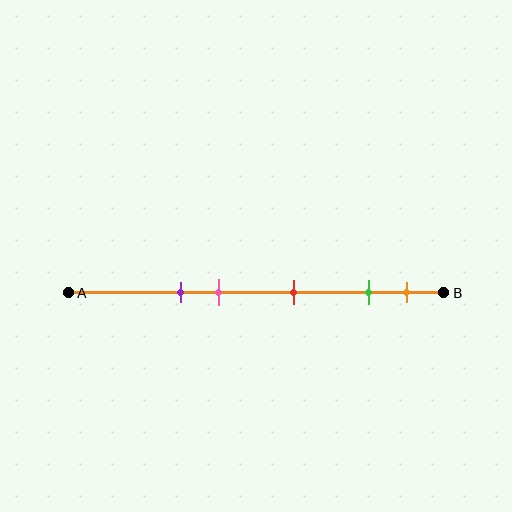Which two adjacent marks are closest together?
The green and orange marks are the closest adjacent pair.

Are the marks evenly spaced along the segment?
No, the marks are not evenly spaced.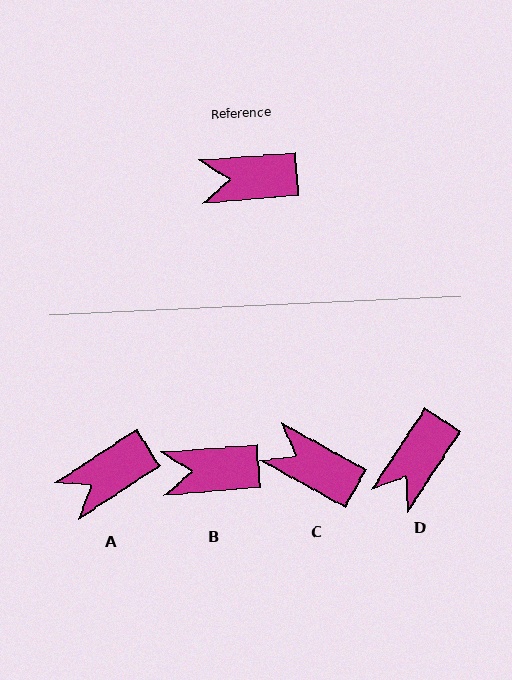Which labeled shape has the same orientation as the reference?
B.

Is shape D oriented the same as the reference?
No, it is off by about 52 degrees.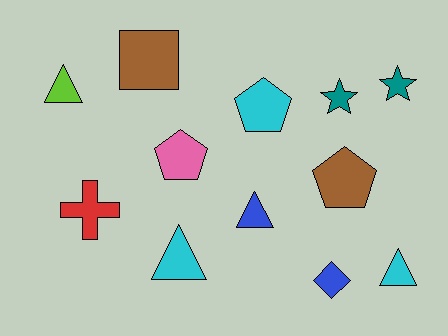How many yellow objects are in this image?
There are no yellow objects.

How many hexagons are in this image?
There are no hexagons.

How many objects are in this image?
There are 12 objects.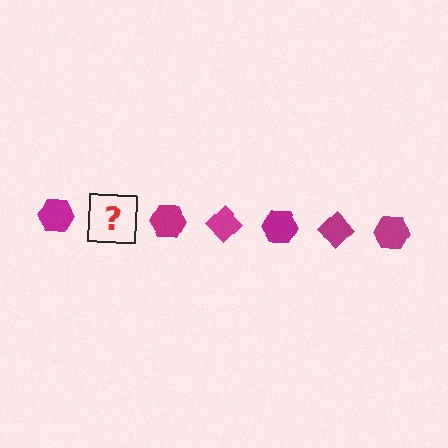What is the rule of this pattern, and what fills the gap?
The rule is that the pattern cycles through hexagon, diamond shapes in magenta. The gap should be filled with a magenta diamond.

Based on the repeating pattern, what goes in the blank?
The blank should be a magenta diamond.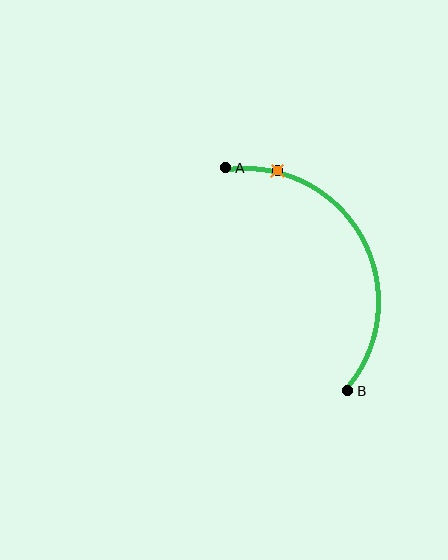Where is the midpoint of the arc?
The arc midpoint is the point on the curve farthest from the straight line joining A and B. It sits to the right of that line.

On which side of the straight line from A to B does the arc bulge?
The arc bulges to the right of the straight line connecting A and B.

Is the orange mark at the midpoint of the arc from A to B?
No. The orange mark lies on the arc but is closer to endpoint A. The arc midpoint would be at the point on the curve equidistant along the arc from both A and B.